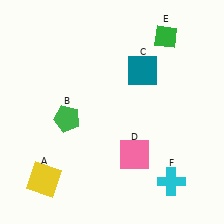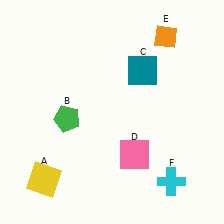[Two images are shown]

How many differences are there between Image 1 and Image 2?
There is 1 difference between the two images.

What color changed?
The diamond (E) changed from green in Image 1 to orange in Image 2.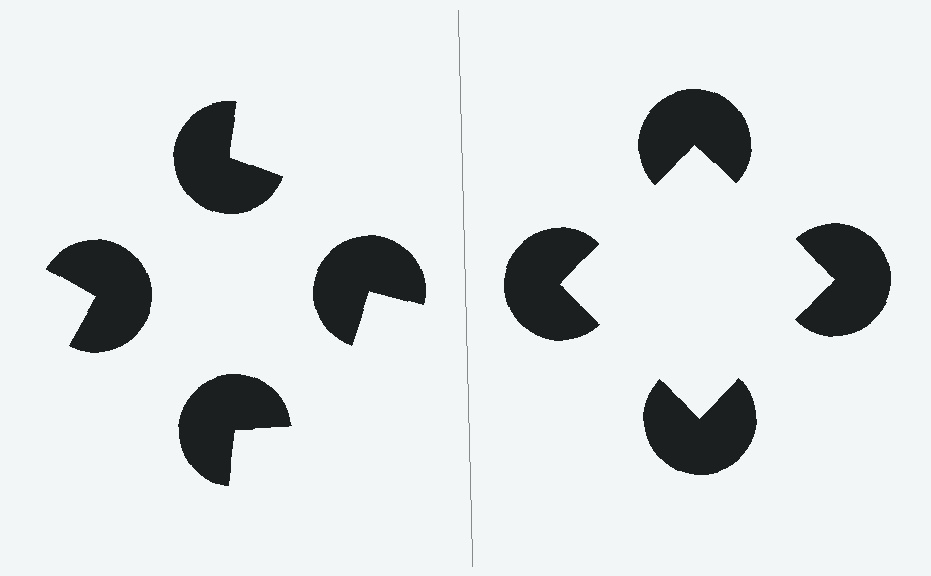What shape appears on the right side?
An illusory square.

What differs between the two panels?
The pac-man discs are positioned identically on both sides; only the wedge orientations differ. On the right they align to a square; on the left they are misaligned.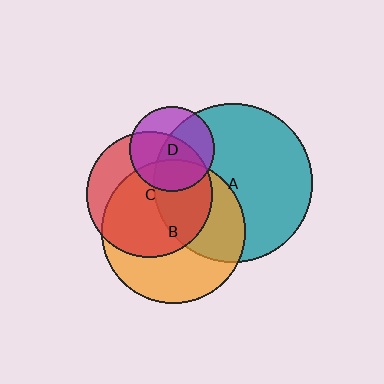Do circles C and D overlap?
Yes.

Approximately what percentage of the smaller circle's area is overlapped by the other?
Approximately 60%.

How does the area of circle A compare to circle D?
Approximately 3.5 times.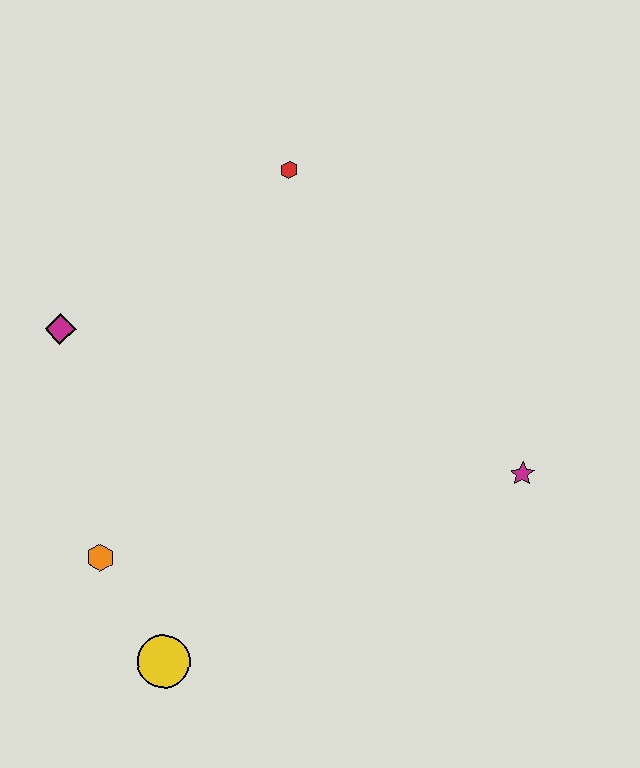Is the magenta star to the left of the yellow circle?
No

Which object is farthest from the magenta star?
The magenta diamond is farthest from the magenta star.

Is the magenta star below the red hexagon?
Yes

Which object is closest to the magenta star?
The red hexagon is closest to the magenta star.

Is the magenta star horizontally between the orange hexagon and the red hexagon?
No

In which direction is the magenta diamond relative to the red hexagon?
The magenta diamond is to the left of the red hexagon.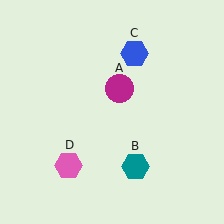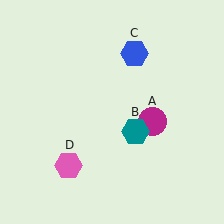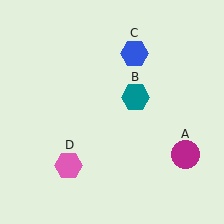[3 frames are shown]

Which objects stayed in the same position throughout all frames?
Blue hexagon (object C) and pink hexagon (object D) remained stationary.